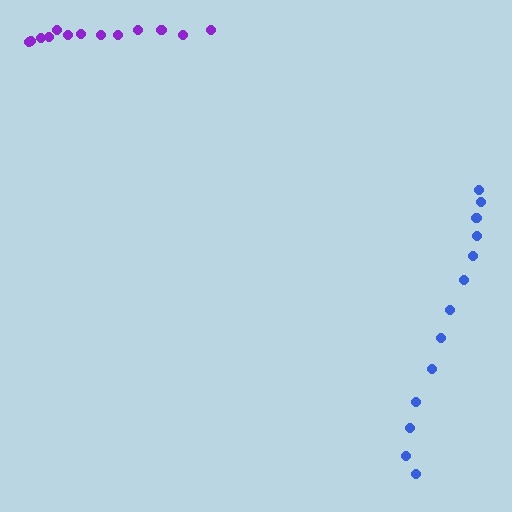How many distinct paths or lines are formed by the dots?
There are 2 distinct paths.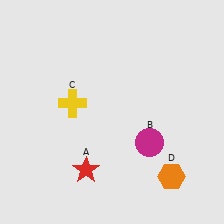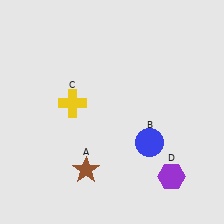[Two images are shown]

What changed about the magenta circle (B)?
In Image 1, B is magenta. In Image 2, it changed to blue.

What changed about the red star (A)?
In Image 1, A is red. In Image 2, it changed to brown.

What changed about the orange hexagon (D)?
In Image 1, D is orange. In Image 2, it changed to purple.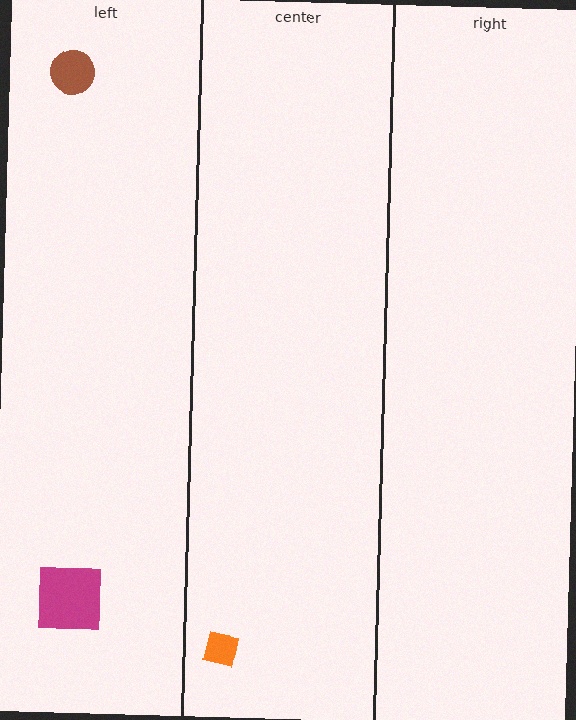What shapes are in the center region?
The orange square.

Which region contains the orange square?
The center region.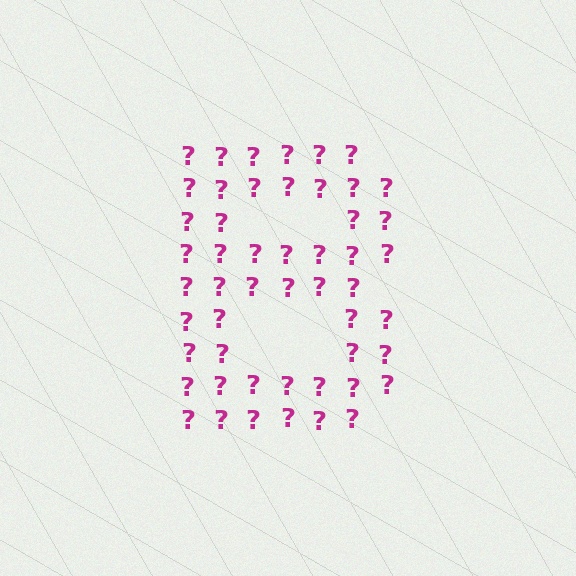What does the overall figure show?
The overall figure shows the letter B.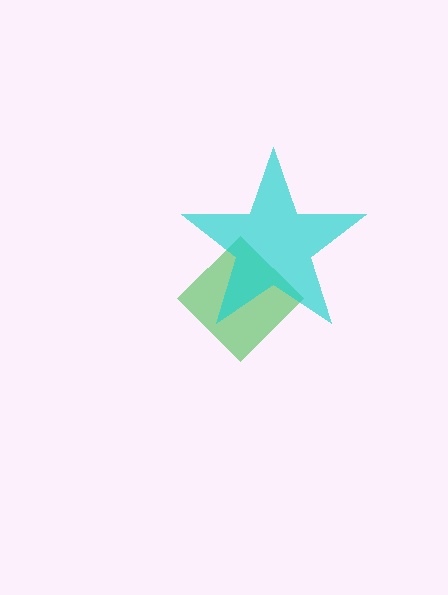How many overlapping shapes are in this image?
There are 2 overlapping shapes in the image.